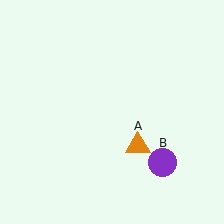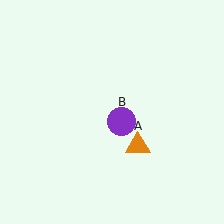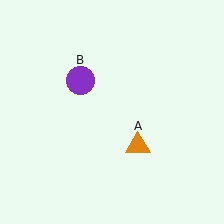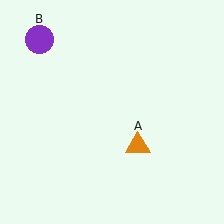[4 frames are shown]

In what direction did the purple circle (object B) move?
The purple circle (object B) moved up and to the left.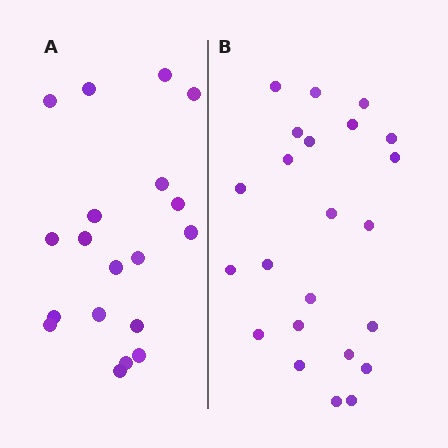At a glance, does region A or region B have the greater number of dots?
Region B (the right region) has more dots.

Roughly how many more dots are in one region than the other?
Region B has about 4 more dots than region A.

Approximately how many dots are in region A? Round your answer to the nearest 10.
About 20 dots. (The exact count is 19, which rounds to 20.)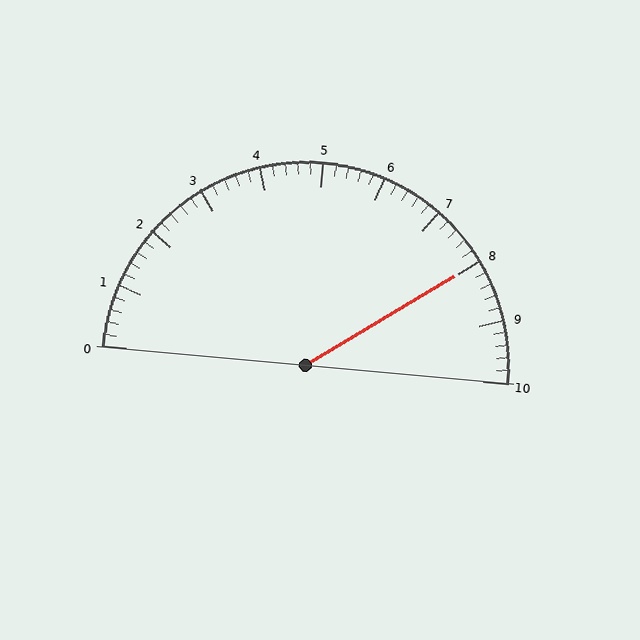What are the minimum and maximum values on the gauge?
The gauge ranges from 0 to 10.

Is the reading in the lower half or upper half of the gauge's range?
The reading is in the upper half of the range (0 to 10).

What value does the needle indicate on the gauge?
The needle indicates approximately 8.0.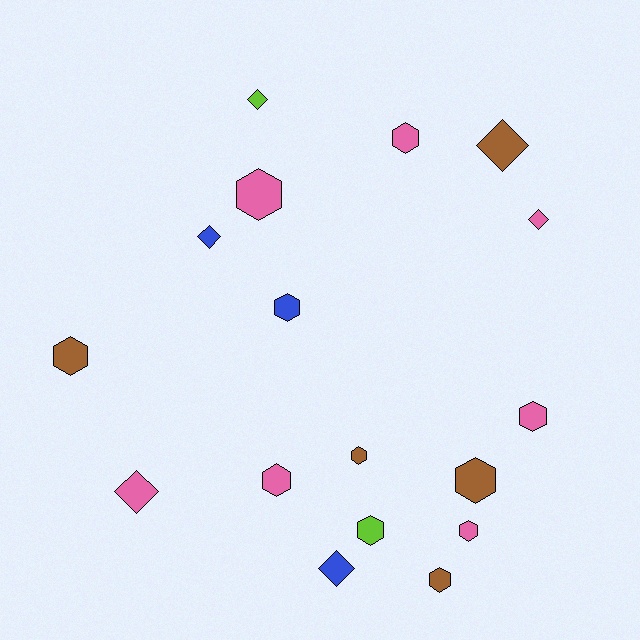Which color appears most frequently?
Pink, with 7 objects.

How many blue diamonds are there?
There are 2 blue diamonds.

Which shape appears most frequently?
Hexagon, with 11 objects.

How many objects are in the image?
There are 17 objects.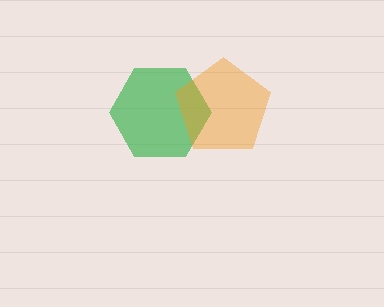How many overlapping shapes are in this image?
There are 2 overlapping shapes in the image.